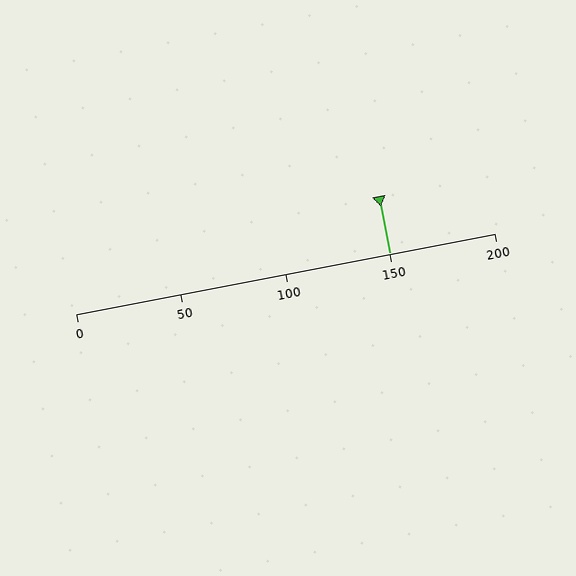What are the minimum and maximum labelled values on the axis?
The axis runs from 0 to 200.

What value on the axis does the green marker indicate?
The marker indicates approximately 150.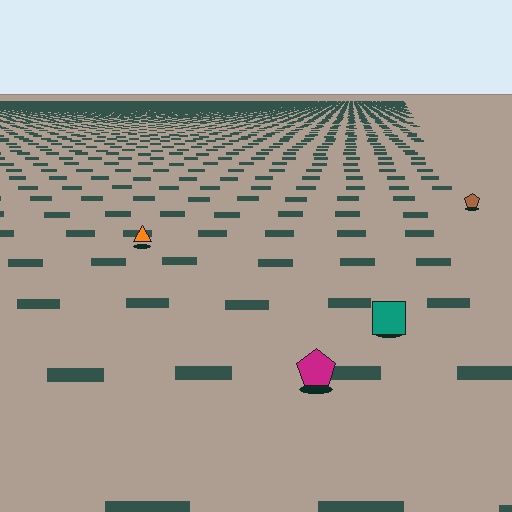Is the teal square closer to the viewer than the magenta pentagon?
No. The magenta pentagon is closer — you can tell from the texture gradient: the ground texture is coarser near it.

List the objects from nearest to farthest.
From nearest to farthest: the magenta pentagon, the teal square, the orange triangle, the brown pentagon.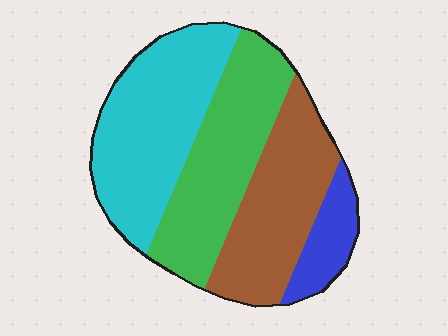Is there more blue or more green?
Green.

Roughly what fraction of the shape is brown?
Brown takes up between a sixth and a third of the shape.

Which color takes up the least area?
Blue, at roughly 10%.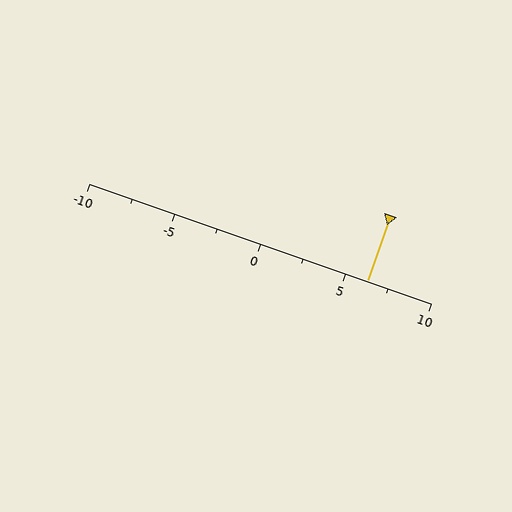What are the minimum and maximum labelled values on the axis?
The axis runs from -10 to 10.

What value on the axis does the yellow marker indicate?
The marker indicates approximately 6.2.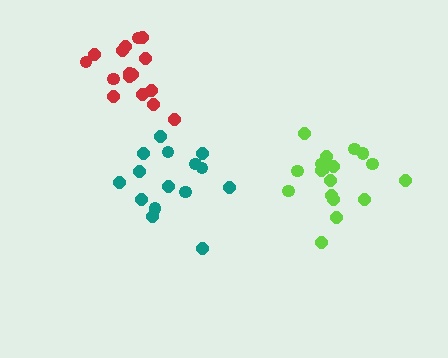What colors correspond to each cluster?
The clusters are colored: lime, red, teal.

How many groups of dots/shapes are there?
There are 3 groups.